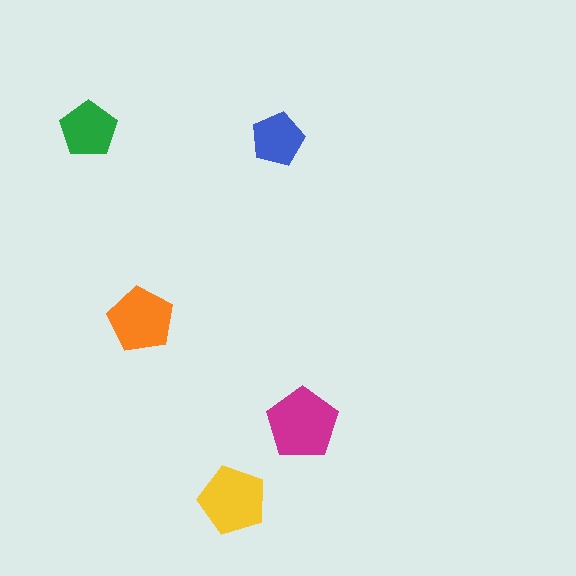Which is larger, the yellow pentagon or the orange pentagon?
The yellow one.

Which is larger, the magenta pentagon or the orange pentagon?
The magenta one.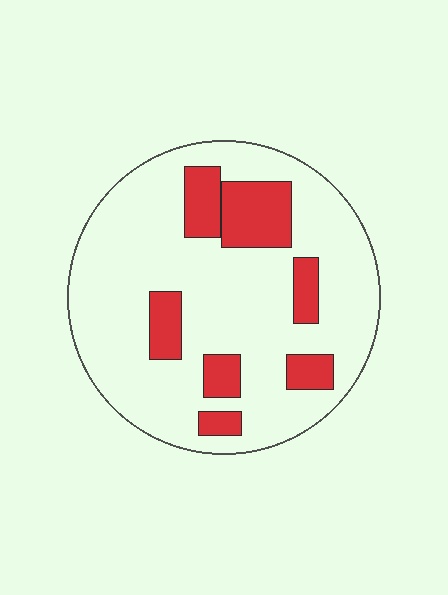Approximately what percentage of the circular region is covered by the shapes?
Approximately 20%.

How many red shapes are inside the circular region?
7.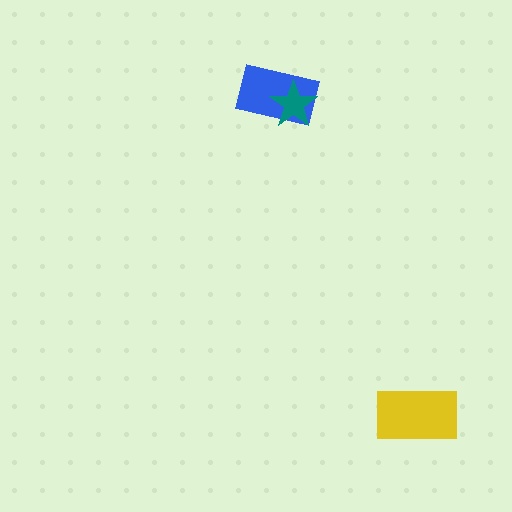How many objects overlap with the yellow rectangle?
0 objects overlap with the yellow rectangle.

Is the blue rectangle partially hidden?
Yes, it is partially covered by another shape.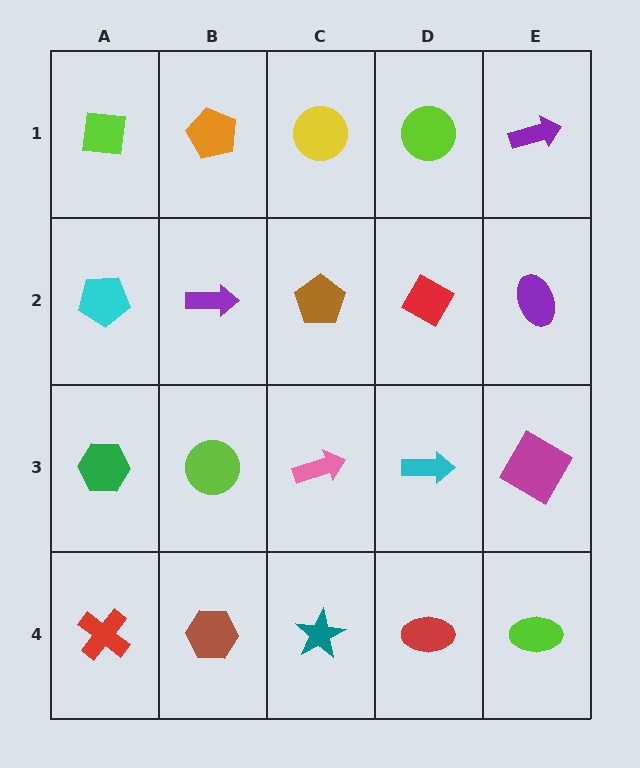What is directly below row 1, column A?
A cyan pentagon.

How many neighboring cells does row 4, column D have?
3.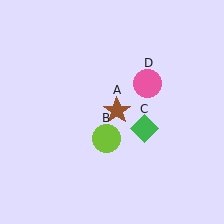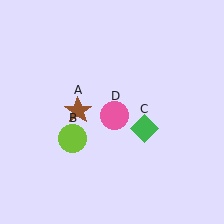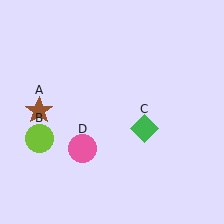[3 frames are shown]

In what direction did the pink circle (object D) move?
The pink circle (object D) moved down and to the left.